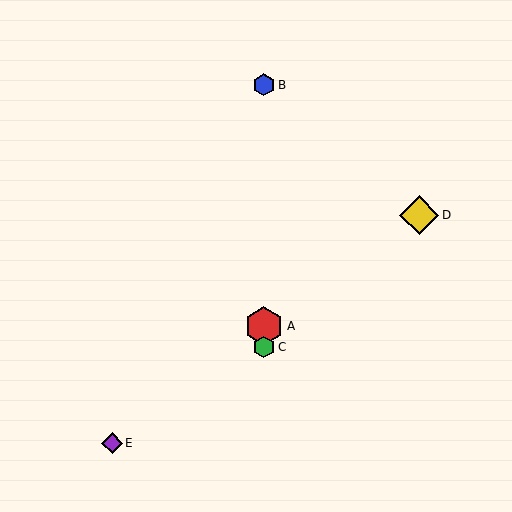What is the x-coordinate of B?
Object B is at x≈264.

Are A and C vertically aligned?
Yes, both are at x≈264.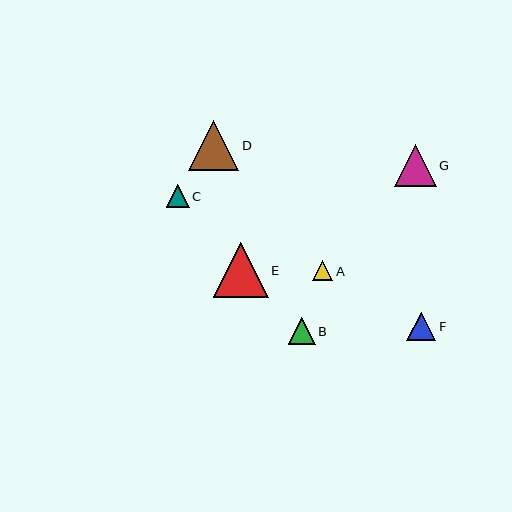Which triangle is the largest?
Triangle E is the largest with a size of approximately 55 pixels.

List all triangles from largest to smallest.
From largest to smallest: E, D, G, F, B, C, A.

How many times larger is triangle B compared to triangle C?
Triangle B is approximately 1.2 times the size of triangle C.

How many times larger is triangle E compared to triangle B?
Triangle E is approximately 2.0 times the size of triangle B.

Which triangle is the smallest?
Triangle A is the smallest with a size of approximately 20 pixels.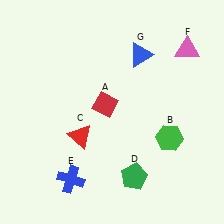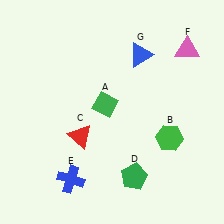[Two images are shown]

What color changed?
The diamond (A) changed from red in Image 1 to green in Image 2.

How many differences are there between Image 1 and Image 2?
There is 1 difference between the two images.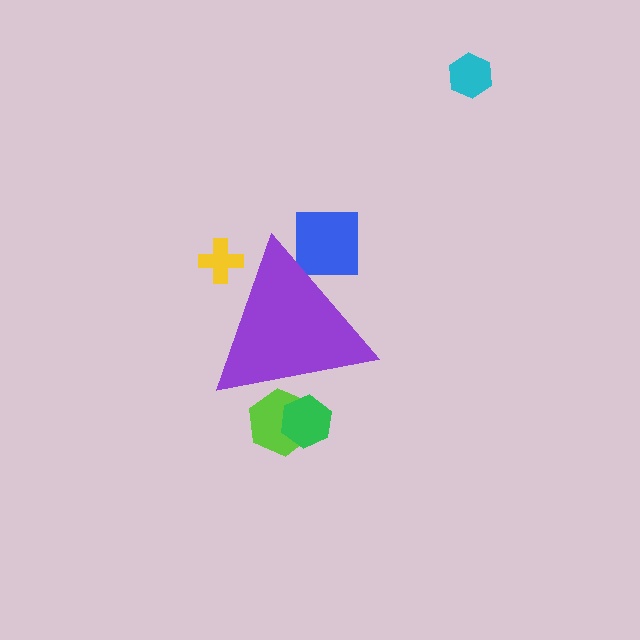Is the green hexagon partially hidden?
Yes, the green hexagon is partially hidden behind the purple triangle.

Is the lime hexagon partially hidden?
Yes, the lime hexagon is partially hidden behind the purple triangle.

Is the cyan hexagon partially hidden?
No, the cyan hexagon is fully visible.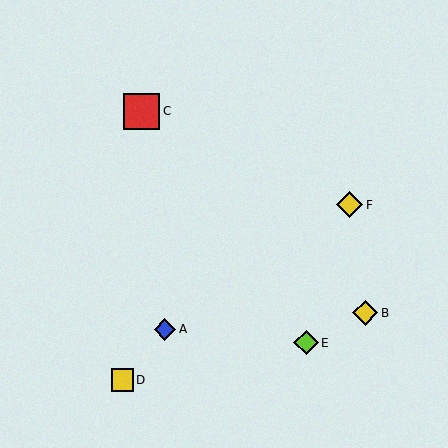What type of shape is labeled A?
Shape A is a blue diamond.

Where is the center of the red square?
The center of the red square is at (141, 111).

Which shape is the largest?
The red square (labeled C) is the largest.